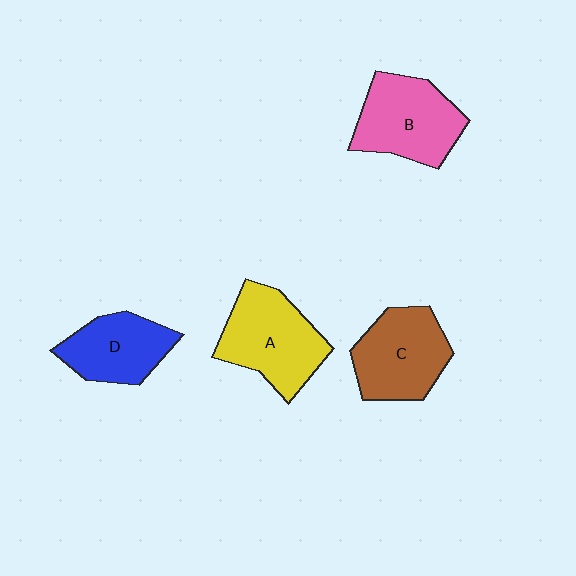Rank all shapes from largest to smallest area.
From largest to smallest: A (yellow), B (pink), C (brown), D (blue).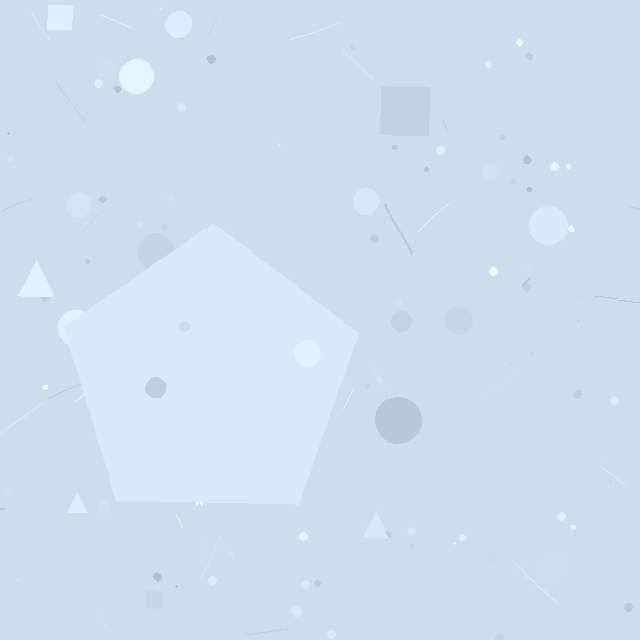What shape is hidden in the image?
A pentagon is hidden in the image.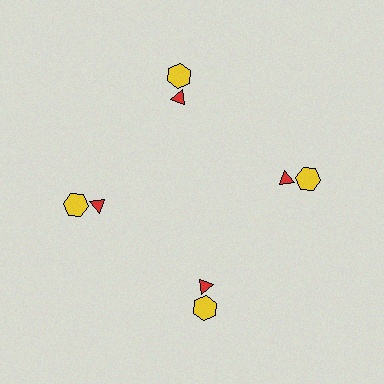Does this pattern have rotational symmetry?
Yes, this pattern has 4-fold rotational symmetry. It looks the same after rotating 90 degrees around the center.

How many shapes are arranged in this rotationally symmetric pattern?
There are 8 shapes, arranged in 4 groups of 2.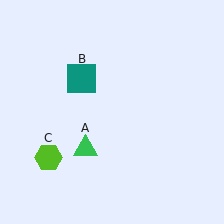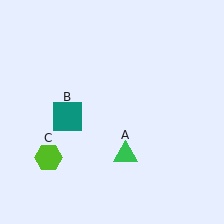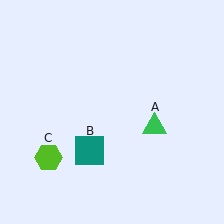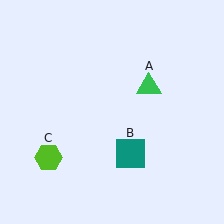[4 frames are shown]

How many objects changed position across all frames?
2 objects changed position: green triangle (object A), teal square (object B).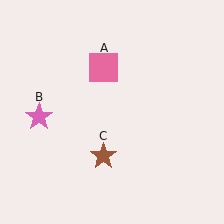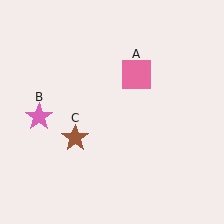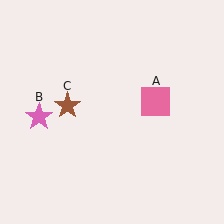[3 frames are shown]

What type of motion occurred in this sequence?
The pink square (object A), brown star (object C) rotated clockwise around the center of the scene.